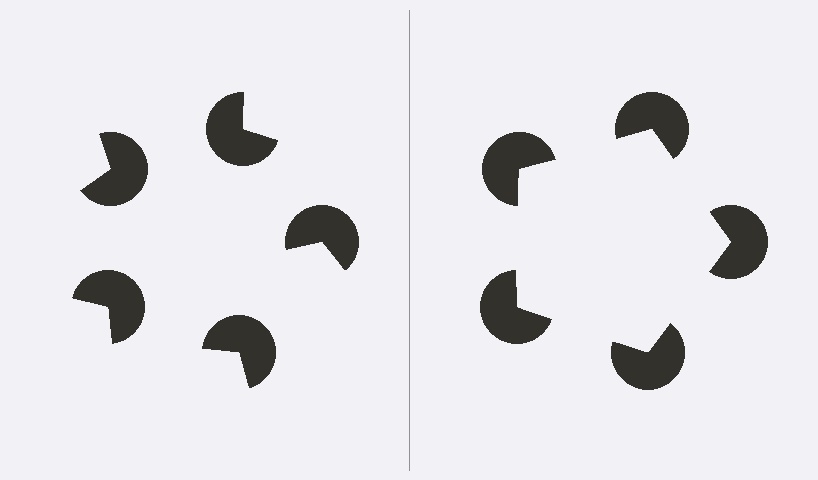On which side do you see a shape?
An illusory pentagon appears on the right side. On the left side the wedge cuts are rotated, so no coherent shape forms.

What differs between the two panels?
The pac-man discs are positioned identically on both sides; only the wedge orientations differ. On the right they align to a pentagon; on the left they are misaligned.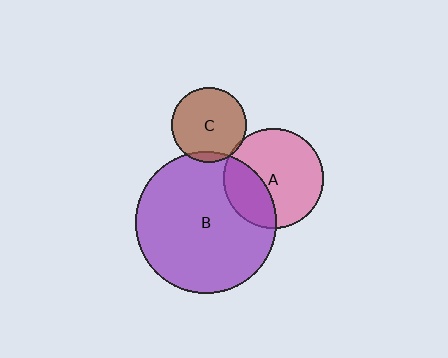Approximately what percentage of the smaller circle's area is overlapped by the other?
Approximately 30%.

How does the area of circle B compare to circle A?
Approximately 2.0 times.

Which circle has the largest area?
Circle B (purple).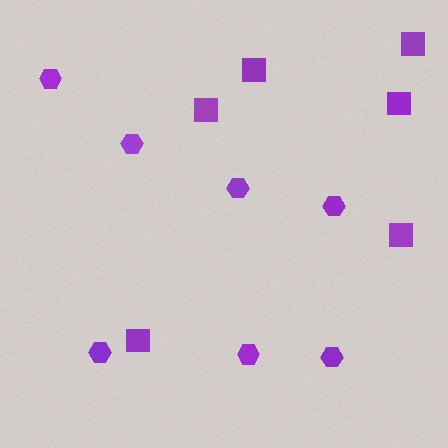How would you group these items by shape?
There are 2 groups: one group of squares (6) and one group of hexagons (7).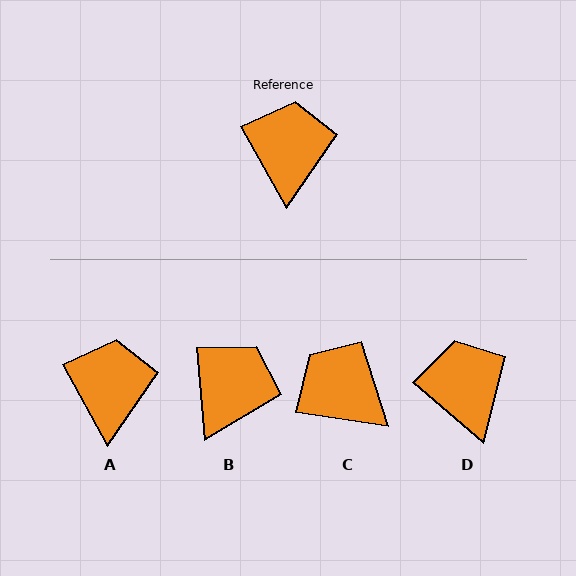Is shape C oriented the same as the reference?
No, it is off by about 53 degrees.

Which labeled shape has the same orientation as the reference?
A.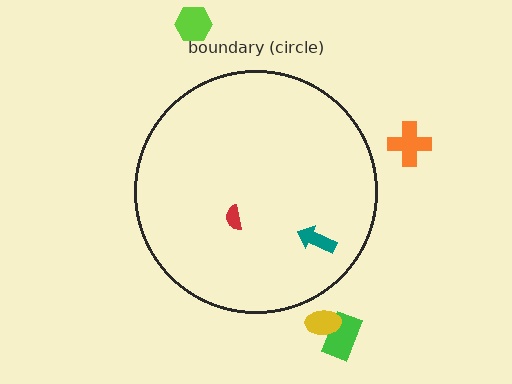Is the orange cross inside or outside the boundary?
Outside.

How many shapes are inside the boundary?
2 inside, 4 outside.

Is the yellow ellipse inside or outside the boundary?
Outside.